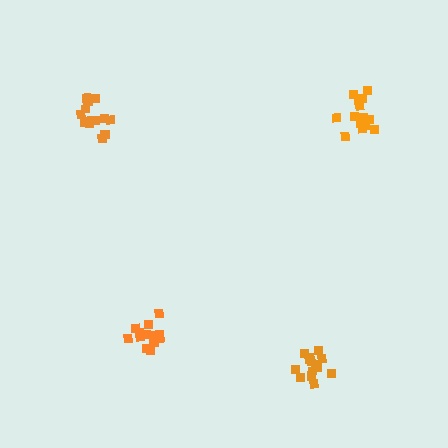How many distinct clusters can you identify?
There are 4 distinct clusters.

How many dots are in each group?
Group 1: 15 dots, Group 2: 15 dots, Group 3: 14 dots, Group 4: 14 dots (58 total).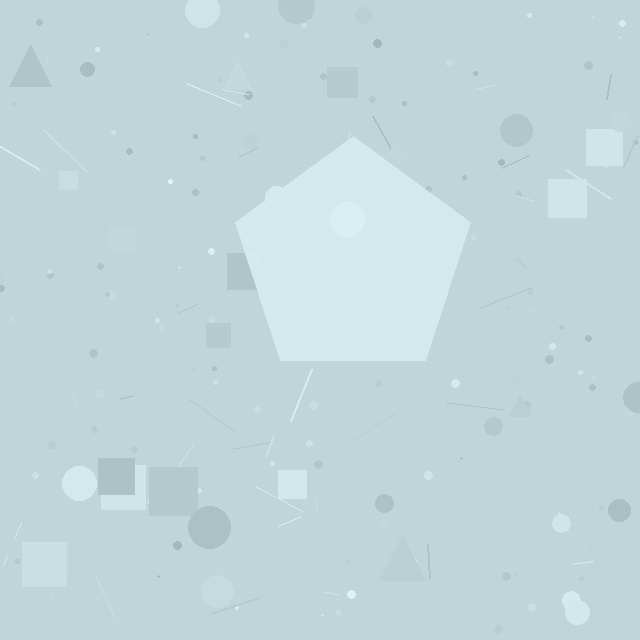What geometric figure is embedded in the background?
A pentagon is embedded in the background.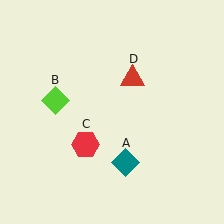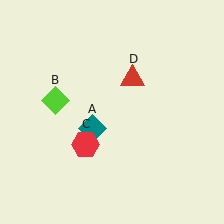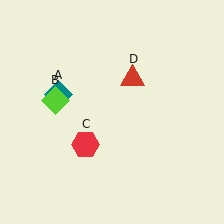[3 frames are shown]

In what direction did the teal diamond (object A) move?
The teal diamond (object A) moved up and to the left.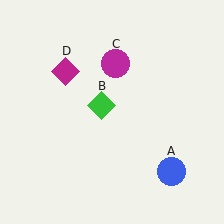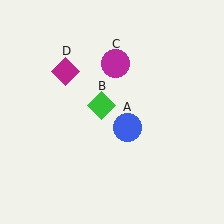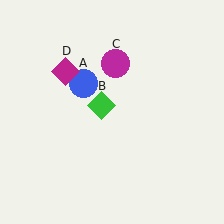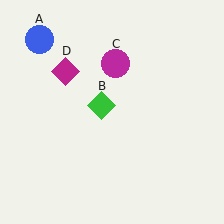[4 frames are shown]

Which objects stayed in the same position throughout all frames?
Green diamond (object B) and magenta circle (object C) and magenta diamond (object D) remained stationary.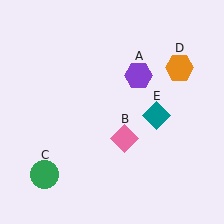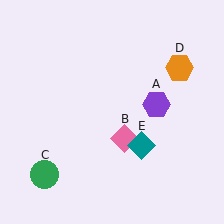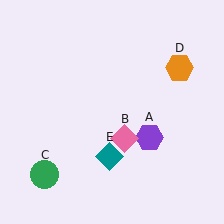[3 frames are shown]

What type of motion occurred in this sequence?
The purple hexagon (object A), teal diamond (object E) rotated clockwise around the center of the scene.